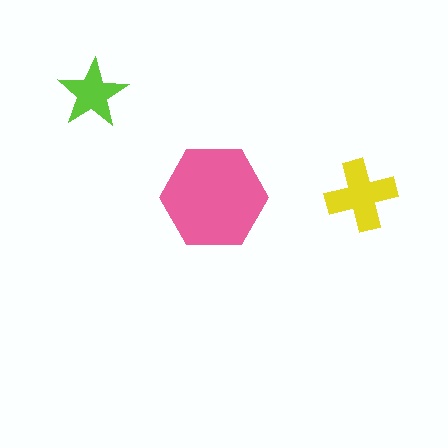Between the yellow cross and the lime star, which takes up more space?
The yellow cross.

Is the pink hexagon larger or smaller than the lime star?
Larger.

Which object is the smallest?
The lime star.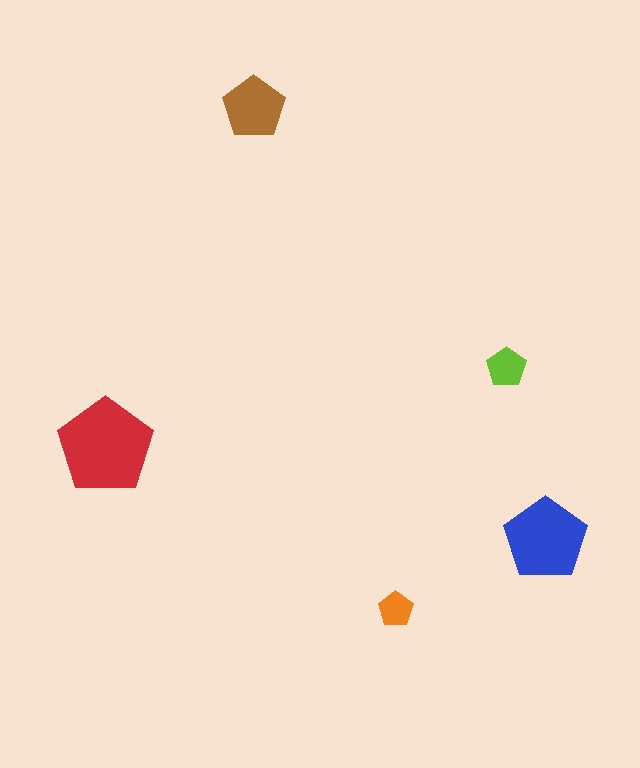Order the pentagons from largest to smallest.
the red one, the blue one, the brown one, the lime one, the orange one.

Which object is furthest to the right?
The blue pentagon is rightmost.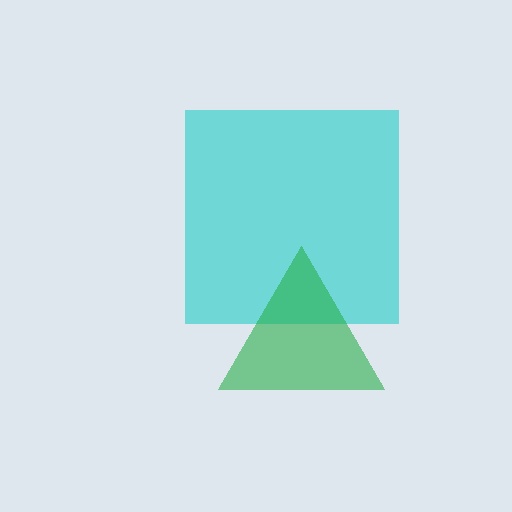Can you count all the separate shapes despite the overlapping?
Yes, there are 2 separate shapes.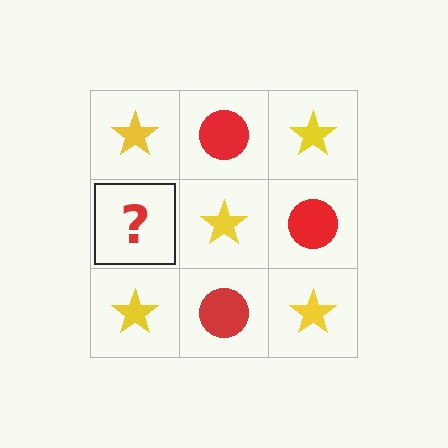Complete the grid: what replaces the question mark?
The question mark should be replaced with a red circle.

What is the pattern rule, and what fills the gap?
The rule is that it alternates yellow star and red circle in a checkerboard pattern. The gap should be filled with a red circle.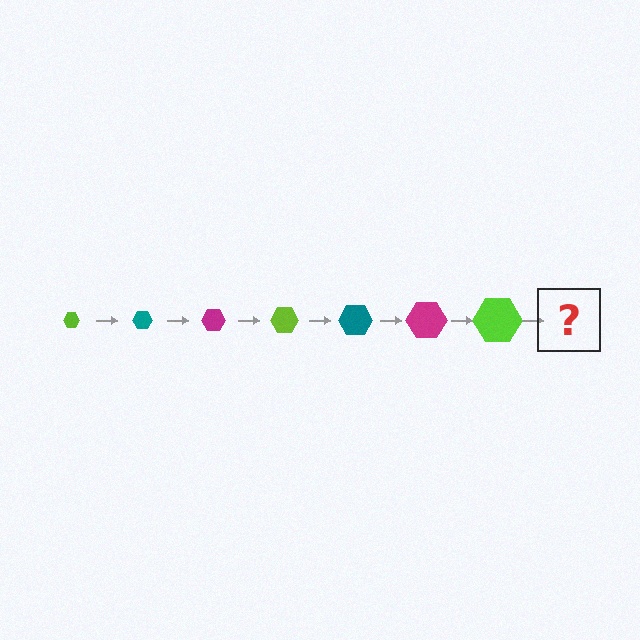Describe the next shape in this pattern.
It should be a teal hexagon, larger than the previous one.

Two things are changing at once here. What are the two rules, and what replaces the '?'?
The two rules are that the hexagon grows larger each step and the color cycles through lime, teal, and magenta. The '?' should be a teal hexagon, larger than the previous one.